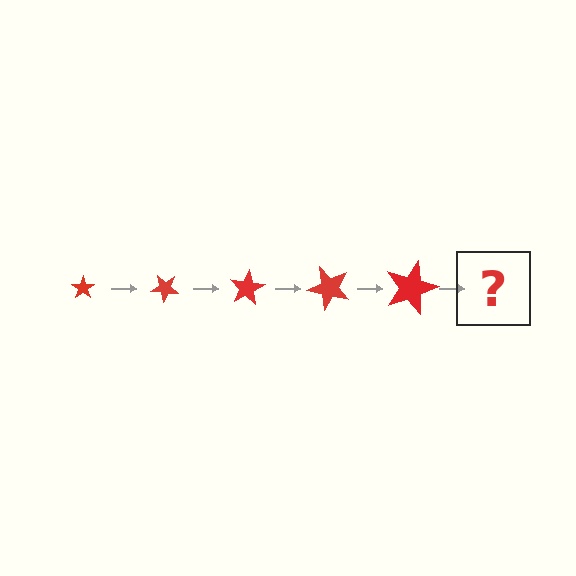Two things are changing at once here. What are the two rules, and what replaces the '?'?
The two rules are that the star grows larger each step and it rotates 40 degrees each step. The '?' should be a star, larger than the previous one and rotated 200 degrees from the start.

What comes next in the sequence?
The next element should be a star, larger than the previous one and rotated 200 degrees from the start.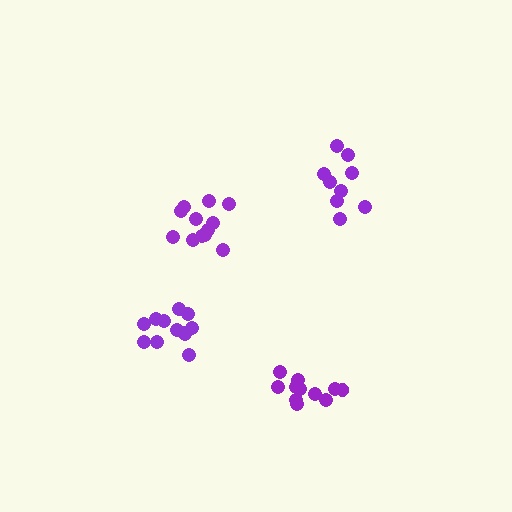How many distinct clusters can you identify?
There are 4 distinct clusters.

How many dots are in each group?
Group 1: 12 dots, Group 2: 12 dots, Group 3: 9 dots, Group 4: 11 dots (44 total).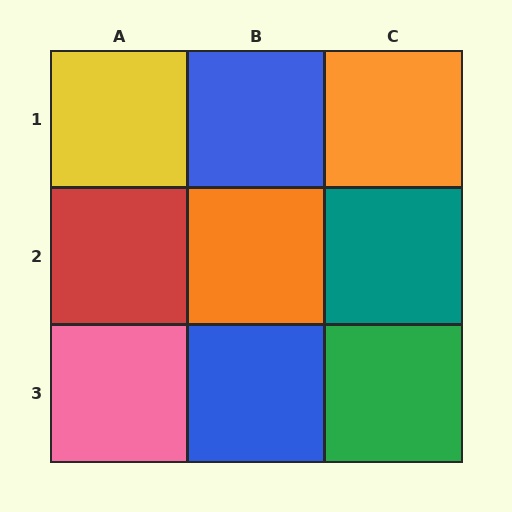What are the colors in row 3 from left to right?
Pink, blue, green.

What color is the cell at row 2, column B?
Orange.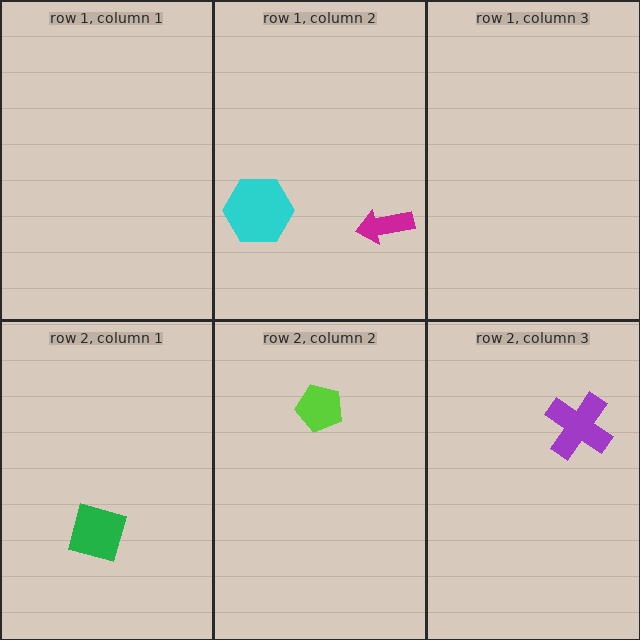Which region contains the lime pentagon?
The row 2, column 2 region.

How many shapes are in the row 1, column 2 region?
2.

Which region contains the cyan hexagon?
The row 1, column 2 region.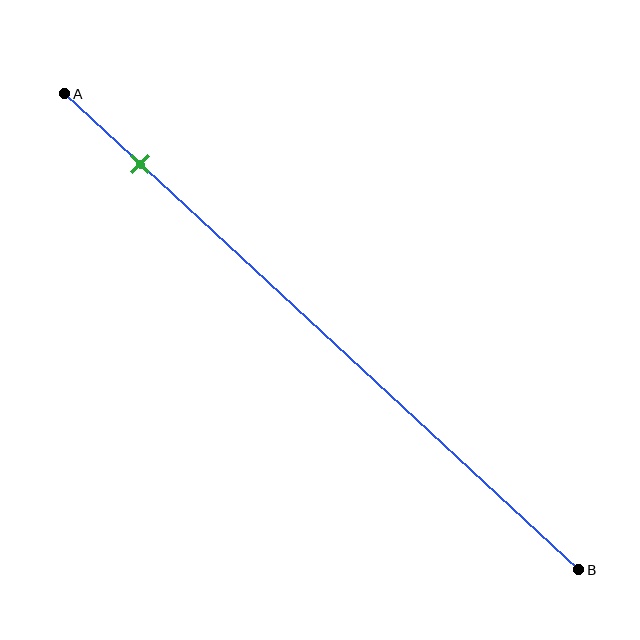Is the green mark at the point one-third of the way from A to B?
No, the mark is at about 15% from A, not at the 33% one-third point.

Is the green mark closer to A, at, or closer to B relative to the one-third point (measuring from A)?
The green mark is closer to point A than the one-third point of segment AB.